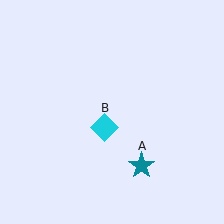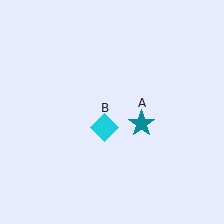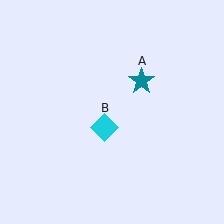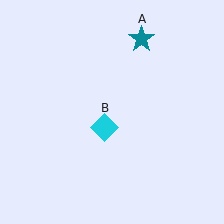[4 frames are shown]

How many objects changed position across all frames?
1 object changed position: teal star (object A).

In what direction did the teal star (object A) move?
The teal star (object A) moved up.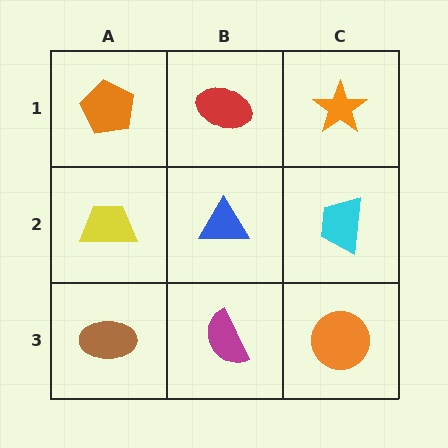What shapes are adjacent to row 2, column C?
An orange star (row 1, column C), an orange circle (row 3, column C), a blue triangle (row 2, column B).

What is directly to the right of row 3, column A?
A magenta semicircle.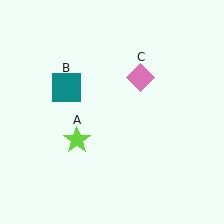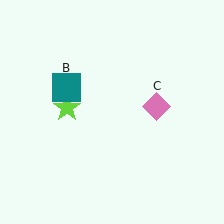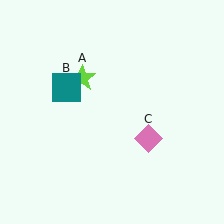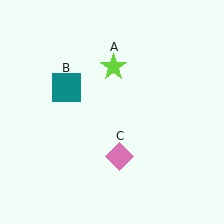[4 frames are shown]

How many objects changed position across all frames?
2 objects changed position: lime star (object A), pink diamond (object C).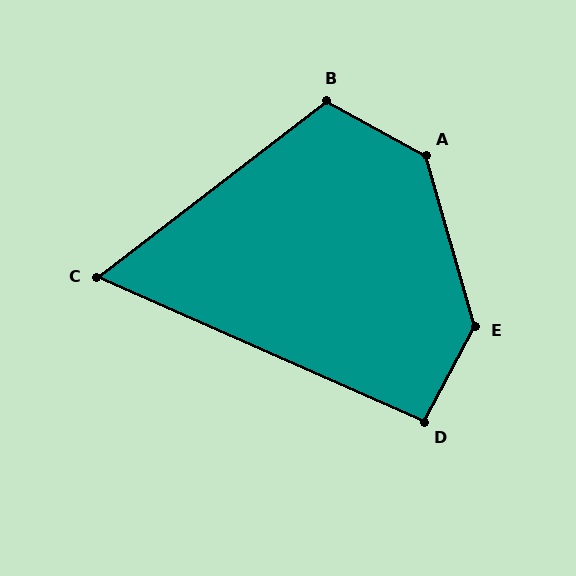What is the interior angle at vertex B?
Approximately 113 degrees (obtuse).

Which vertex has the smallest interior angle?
C, at approximately 61 degrees.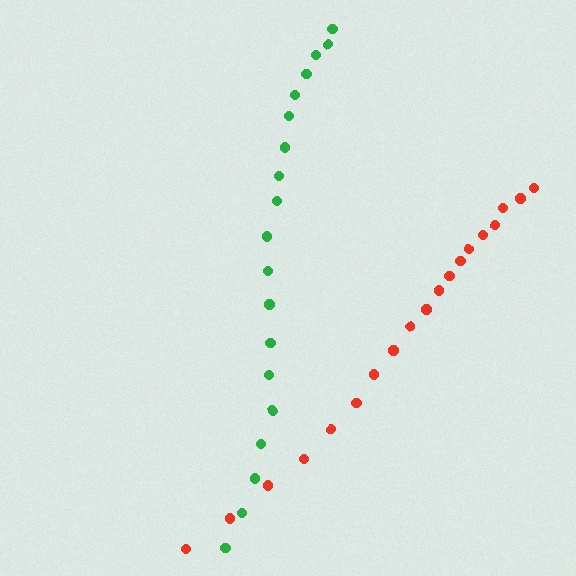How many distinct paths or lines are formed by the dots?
There are 2 distinct paths.